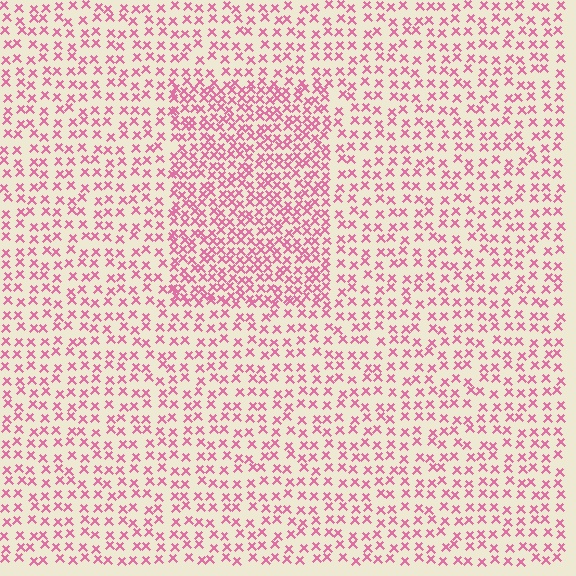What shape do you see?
I see a rectangle.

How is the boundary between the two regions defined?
The boundary is defined by a change in element density (approximately 1.9x ratio). All elements are the same color, size, and shape.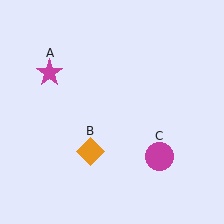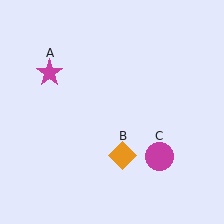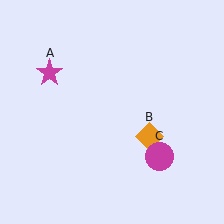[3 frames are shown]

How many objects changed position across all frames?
1 object changed position: orange diamond (object B).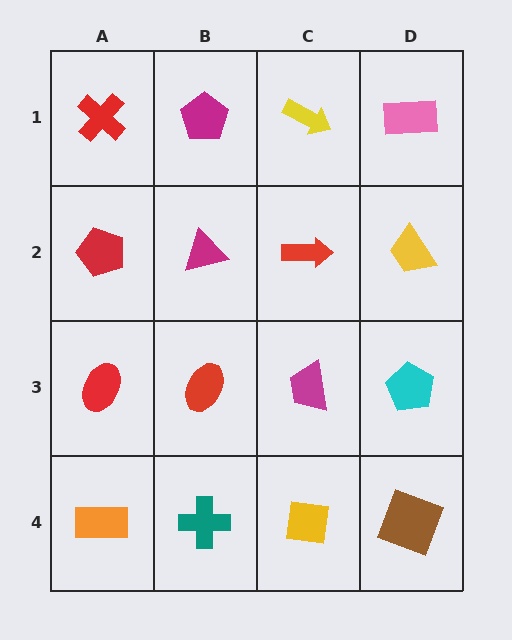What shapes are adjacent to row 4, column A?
A red ellipse (row 3, column A), a teal cross (row 4, column B).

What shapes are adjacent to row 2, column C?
A yellow arrow (row 1, column C), a magenta trapezoid (row 3, column C), a magenta triangle (row 2, column B), a yellow trapezoid (row 2, column D).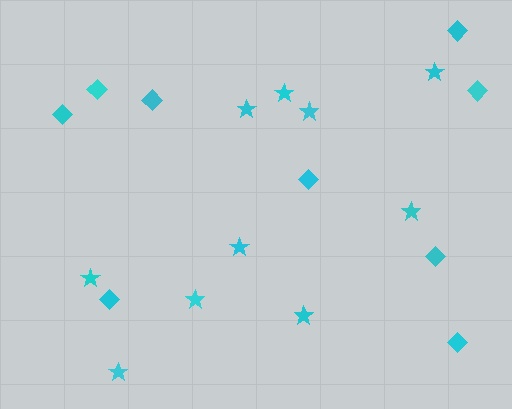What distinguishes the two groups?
There are 2 groups: one group of diamonds (9) and one group of stars (10).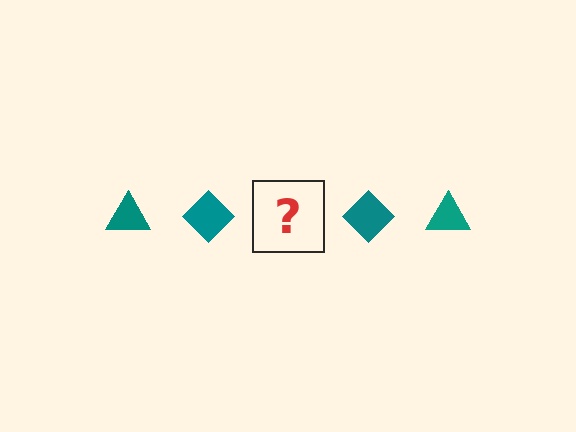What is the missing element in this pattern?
The missing element is a teal triangle.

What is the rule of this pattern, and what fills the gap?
The rule is that the pattern cycles through triangle, diamond shapes in teal. The gap should be filled with a teal triangle.